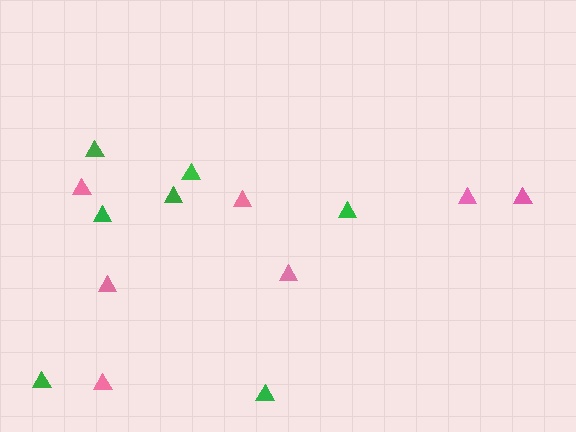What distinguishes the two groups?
There are 2 groups: one group of pink triangles (7) and one group of green triangles (7).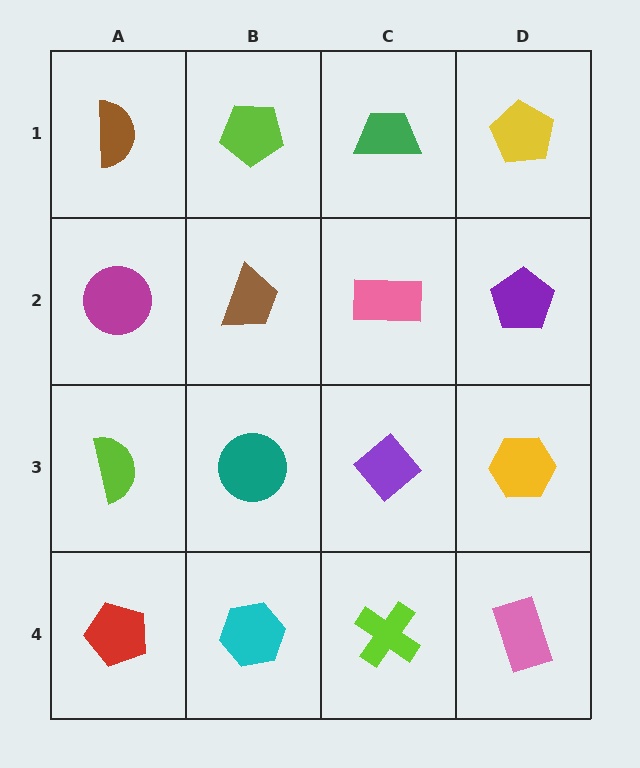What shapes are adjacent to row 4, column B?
A teal circle (row 3, column B), a red pentagon (row 4, column A), a lime cross (row 4, column C).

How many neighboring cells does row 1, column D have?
2.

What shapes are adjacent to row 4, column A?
A lime semicircle (row 3, column A), a cyan hexagon (row 4, column B).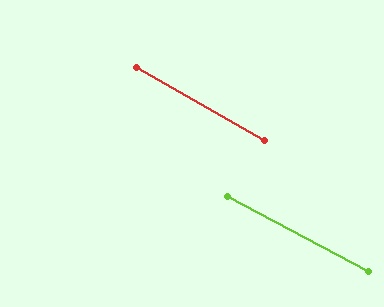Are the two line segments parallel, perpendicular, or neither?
Parallel — their directions differ by only 1.8°.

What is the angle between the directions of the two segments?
Approximately 2 degrees.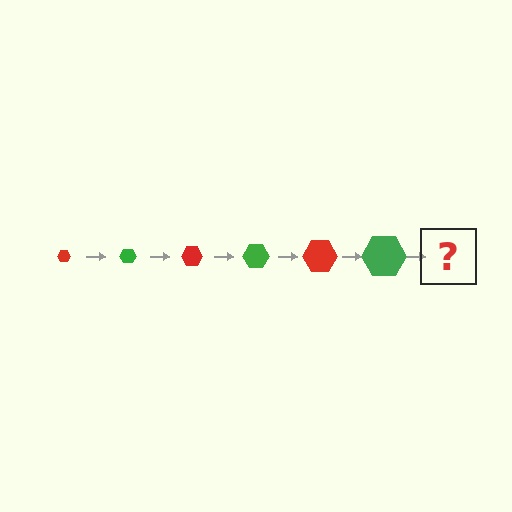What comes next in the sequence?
The next element should be a red hexagon, larger than the previous one.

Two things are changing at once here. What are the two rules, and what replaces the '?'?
The two rules are that the hexagon grows larger each step and the color cycles through red and green. The '?' should be a red hexagon, larger than the previous one.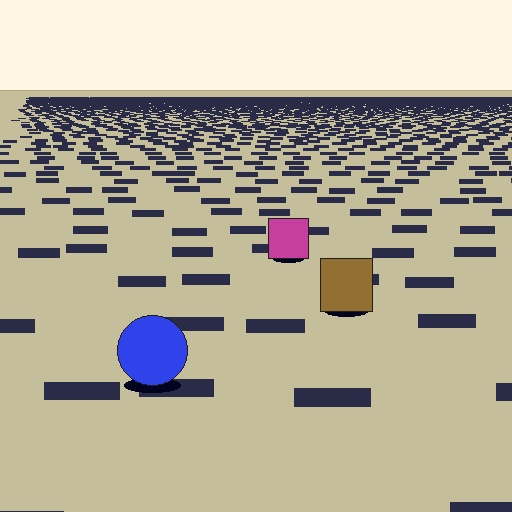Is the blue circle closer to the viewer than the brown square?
Yes. The blue circle is closer — you can tell from the texture gradient: the ground texture is coarser near it.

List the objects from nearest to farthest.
From nearest to farthest: the blue circle, the brown square, the magenta square.